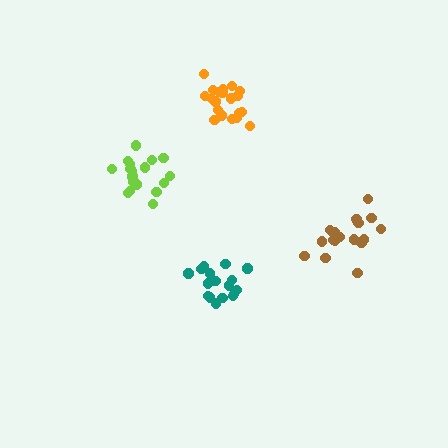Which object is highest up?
The orange cluster is topmost.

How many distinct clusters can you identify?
There are 4 distinct clusters.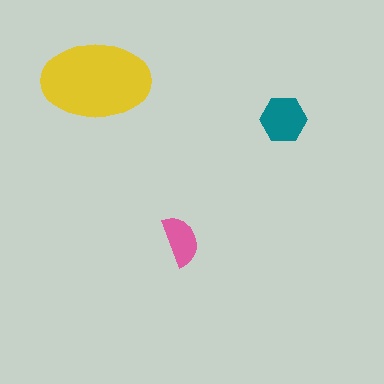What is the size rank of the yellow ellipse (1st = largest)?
1st.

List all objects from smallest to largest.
The pink semicircle, the teal hexagon, the yellow ellipse.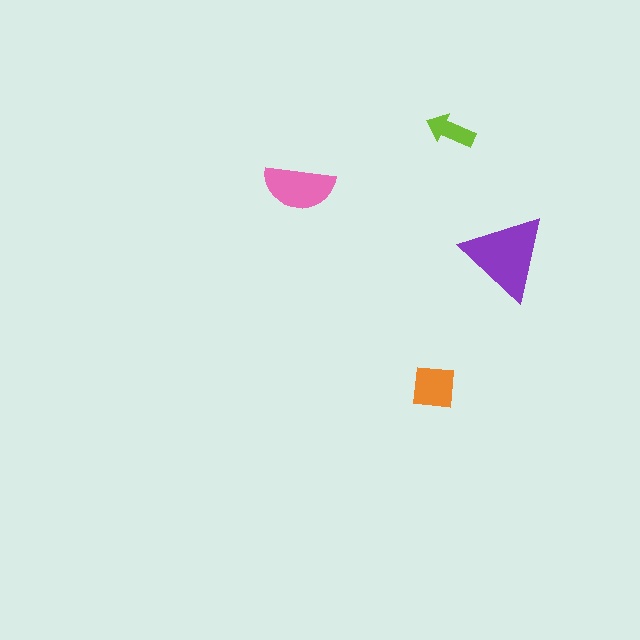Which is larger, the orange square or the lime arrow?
The orange square.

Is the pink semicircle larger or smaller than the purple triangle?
Smaller.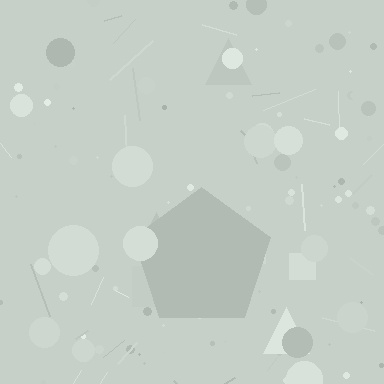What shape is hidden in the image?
A pentagon is hidden in the image.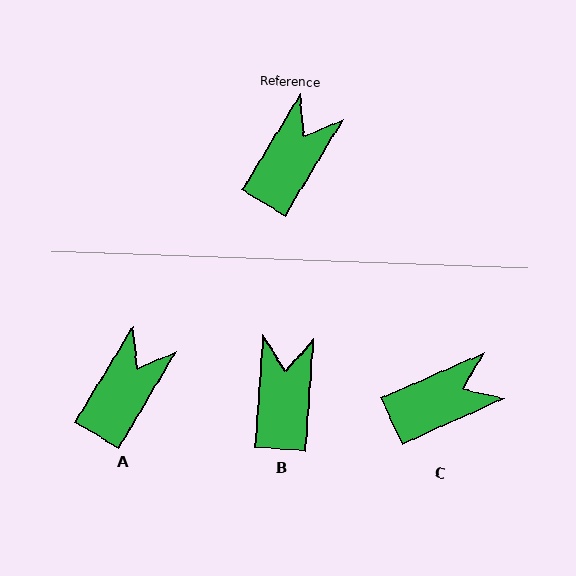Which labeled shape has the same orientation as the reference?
A.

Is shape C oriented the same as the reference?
No, it is off by about 35 degrees.